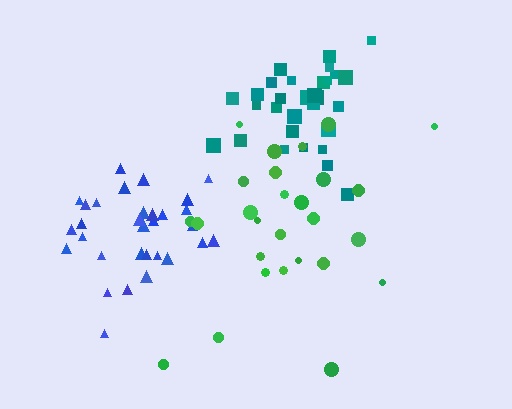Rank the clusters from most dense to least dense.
teal, blue, green.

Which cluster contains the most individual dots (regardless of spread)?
Blue (31).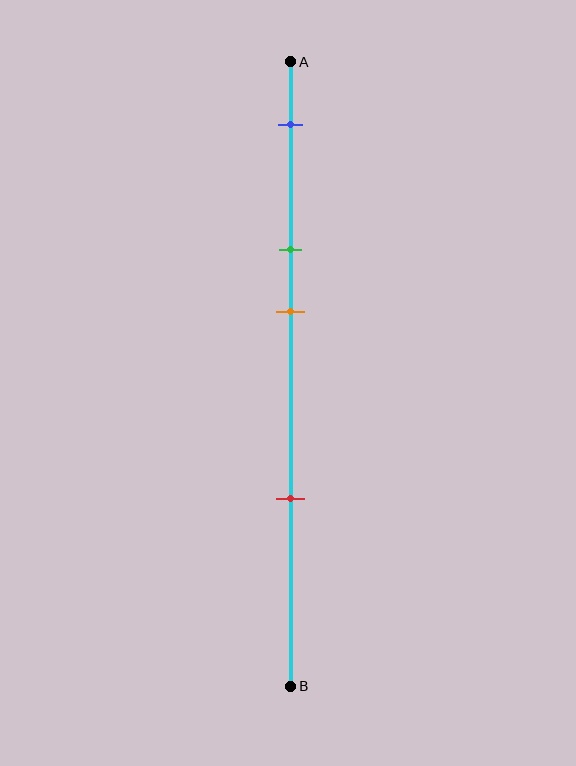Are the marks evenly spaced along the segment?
No, the marks are not evenly spaced.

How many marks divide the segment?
There are 4 marks dividing the segment.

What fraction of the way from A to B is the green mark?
The green mark is approximately 30% (0.3) of the way from A to B.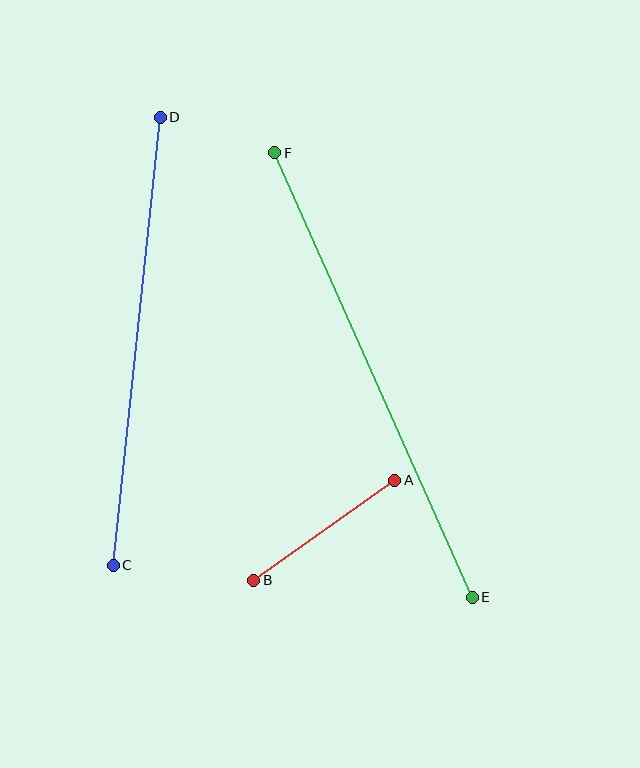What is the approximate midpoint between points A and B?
The midpoint is at approximately (324, 530) pixels.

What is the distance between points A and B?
The distance is approximately 173 pixels.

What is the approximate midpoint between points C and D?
The midpoint is at approximately (137, 341) pixels.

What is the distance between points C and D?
The distance is approximately 450 pixels.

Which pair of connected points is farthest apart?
Points E and F are farthest apart.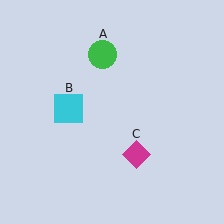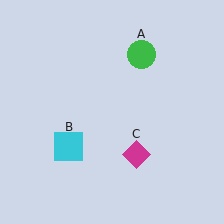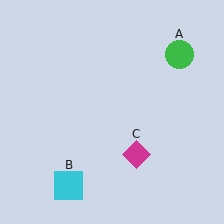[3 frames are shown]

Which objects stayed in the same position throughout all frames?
Magenta diamond (object C) remained stationary.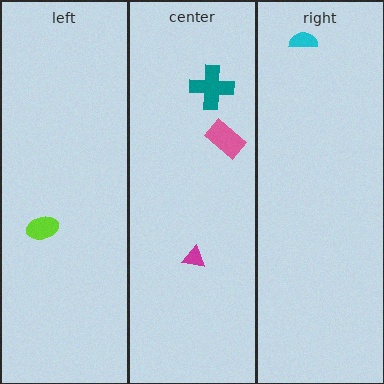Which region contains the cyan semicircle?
The right region.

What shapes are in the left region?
The lime ellipse.